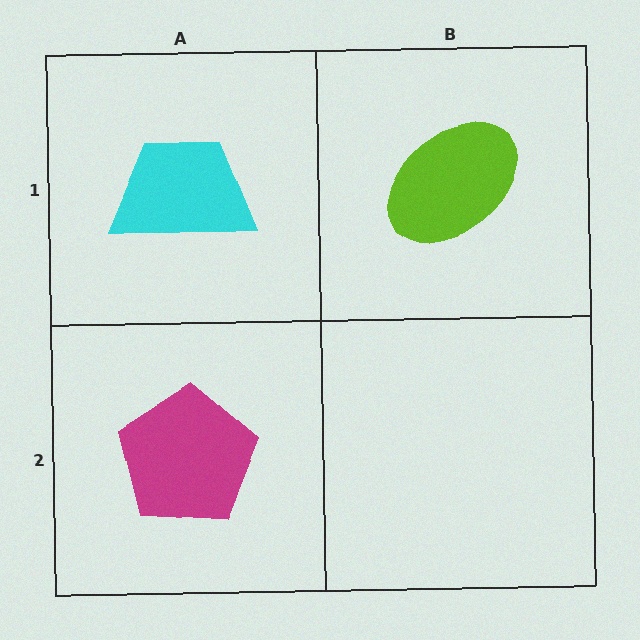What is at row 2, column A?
A magenta pentagon.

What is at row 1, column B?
A lime ellipse.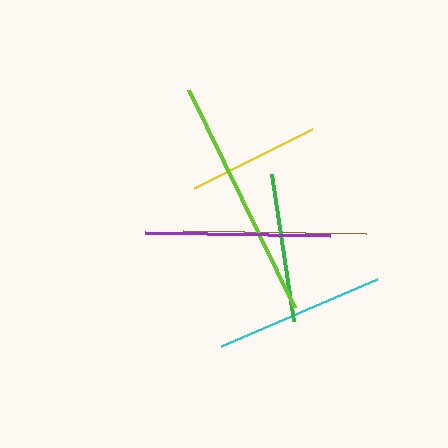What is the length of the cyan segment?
The cyan segment is approximately 169 pixels long.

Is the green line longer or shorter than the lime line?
The lime line is longer than the green line.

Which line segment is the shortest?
The yellow line is the shortest at approximately 132 pixels.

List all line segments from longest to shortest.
From longest to shortest: lime, purple, brown, cyan, green, yellow.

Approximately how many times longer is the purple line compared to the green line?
The purple line is approximately 1.2 times the length of the green line.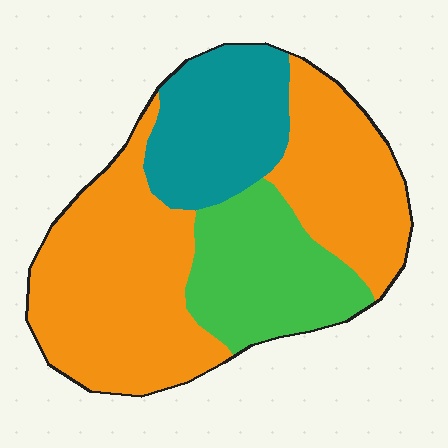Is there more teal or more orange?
Orange.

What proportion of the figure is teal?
Teal covers 21% of the figure.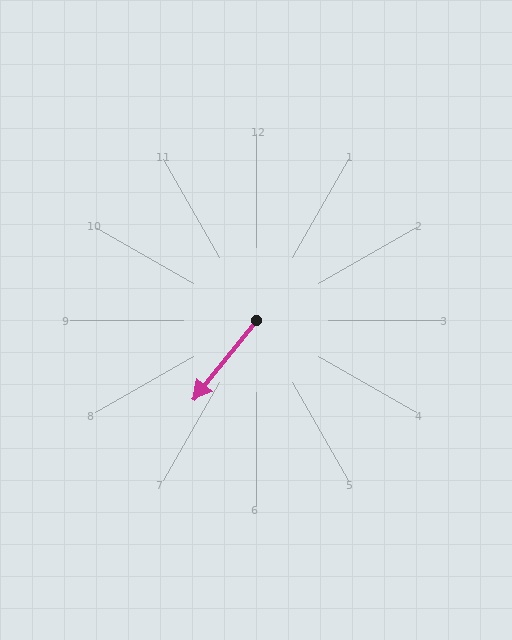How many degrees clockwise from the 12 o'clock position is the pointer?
Approximately 219 degrees.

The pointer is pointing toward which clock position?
Roughly 7 o'clock.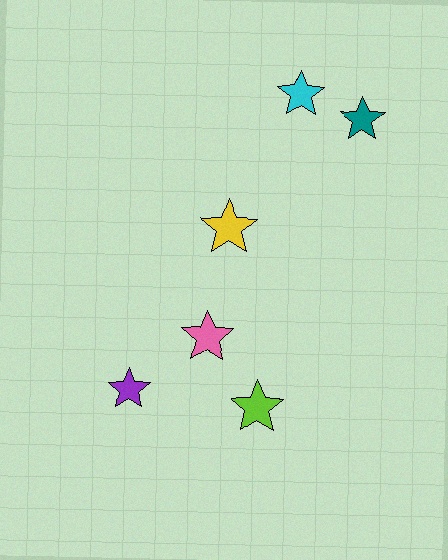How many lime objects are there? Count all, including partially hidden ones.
There is 1 lime object.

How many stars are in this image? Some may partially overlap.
There are 6 stars.